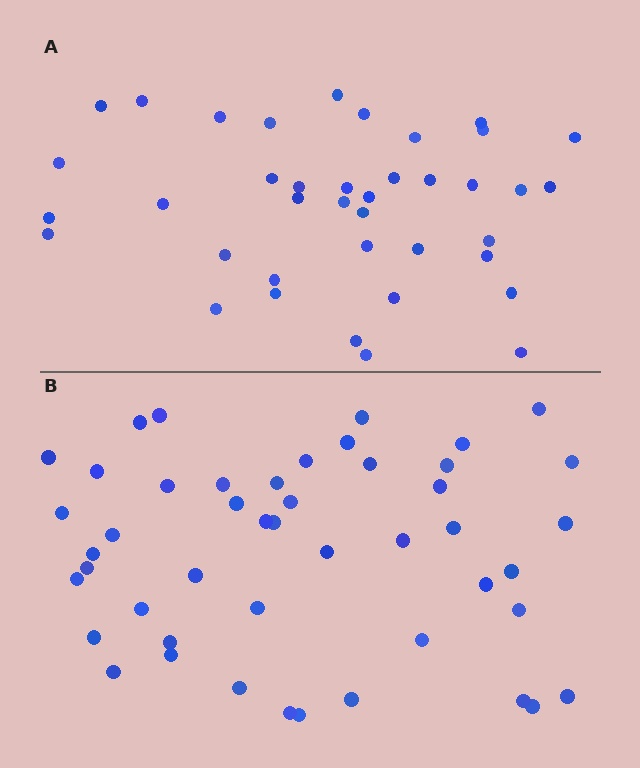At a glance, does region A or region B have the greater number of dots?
Region B (the bottom region) has more dots.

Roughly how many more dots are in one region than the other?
Region B has roughly 8 or so more dots than region A.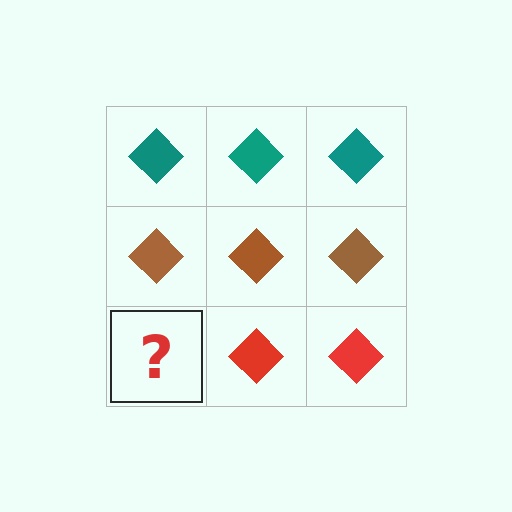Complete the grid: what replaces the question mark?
The question mark should be replaced with a red diamond.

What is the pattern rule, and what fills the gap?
The rule is that each row has a consistent color. The gap should be filled with a red diamond.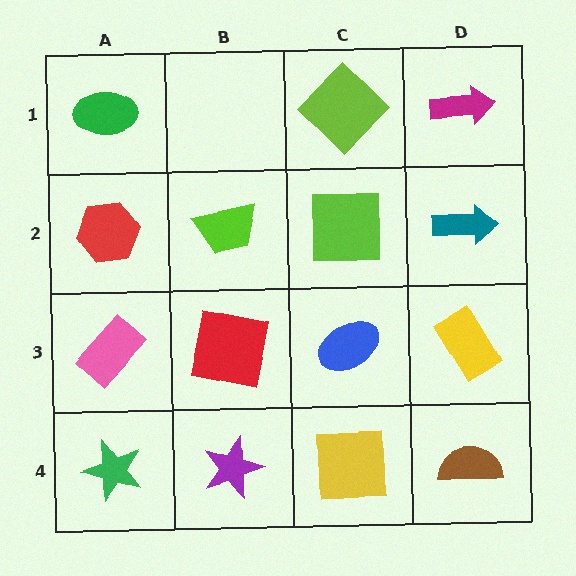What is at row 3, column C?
A blue ellipse.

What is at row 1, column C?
A lime diamond.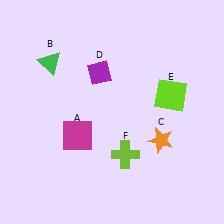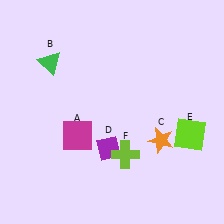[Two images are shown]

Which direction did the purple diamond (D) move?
The purple diamond (D) moved down.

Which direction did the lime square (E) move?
The lime square (E) moved down.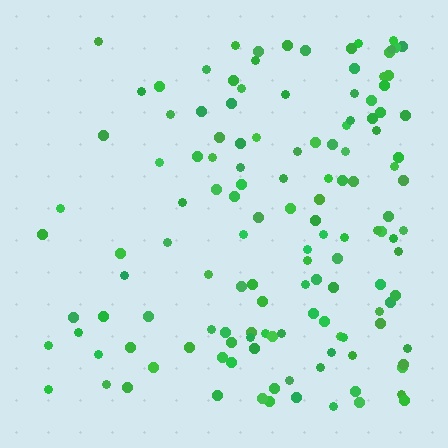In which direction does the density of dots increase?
From left to right, with the right side densest.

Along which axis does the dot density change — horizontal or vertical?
Horizontal.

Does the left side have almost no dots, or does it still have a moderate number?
Still a moderate number, just noticeably fewer than the right.